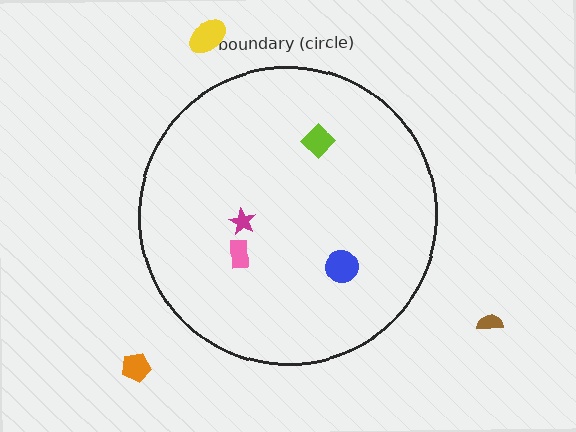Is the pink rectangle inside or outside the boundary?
Inside.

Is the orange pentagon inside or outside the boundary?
Outside.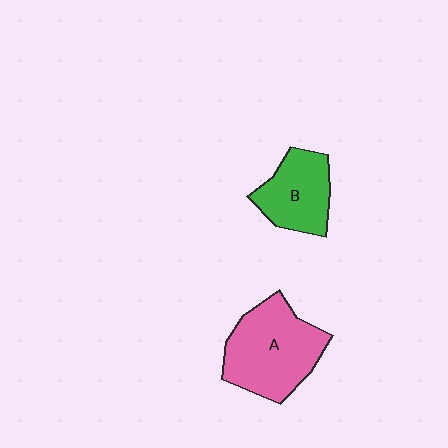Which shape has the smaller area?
Shape B (green).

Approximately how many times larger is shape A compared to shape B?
Approximately 1.5 times.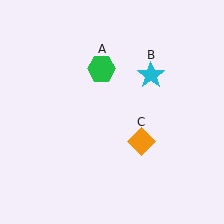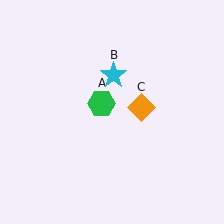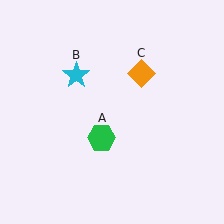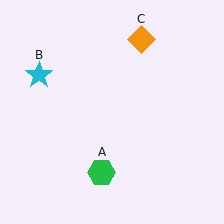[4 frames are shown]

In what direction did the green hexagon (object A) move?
The green hexagon (object A) moved down.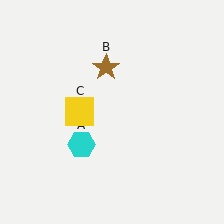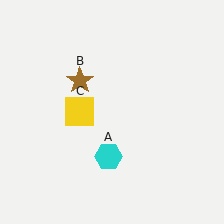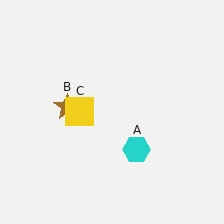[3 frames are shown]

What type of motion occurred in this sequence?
The cyan hexagon (object A), brown star (object B) rotated counterclockwise around the center of the scene.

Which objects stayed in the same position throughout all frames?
Yellow square (object C) remained stationary.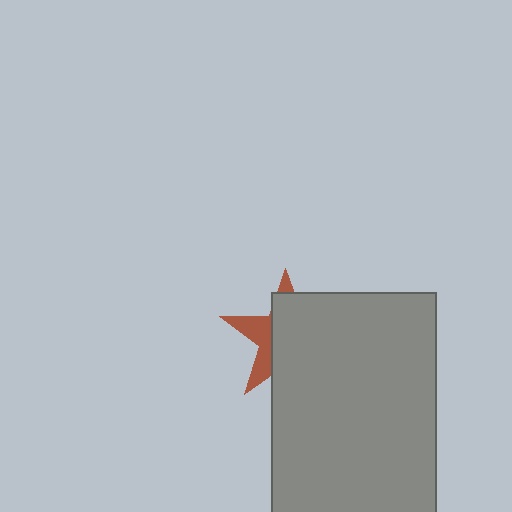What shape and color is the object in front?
The object in front is a gray rectangle.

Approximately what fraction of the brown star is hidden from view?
Roughly 67% of the brown star is hidden behind the gray rectangle.